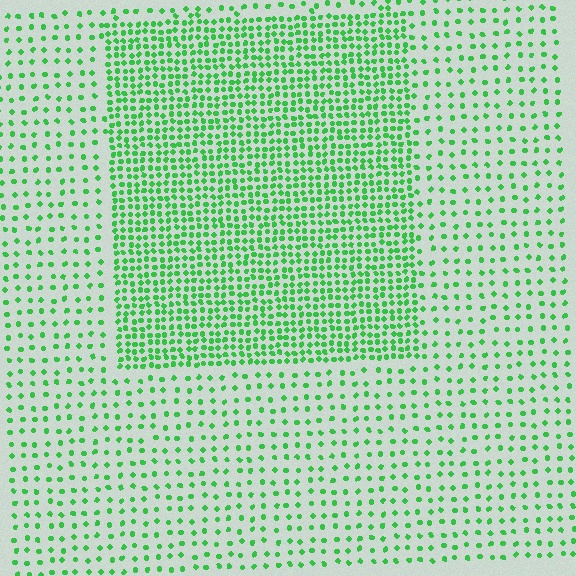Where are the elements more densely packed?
The elements are more densely packed inside the rectangle boundary.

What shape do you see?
I see a rectangle.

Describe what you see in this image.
The image contains small green elements arranged at two different densities. A rectangle-shaped region is visible where the elements are more densely packed than the surrounding area.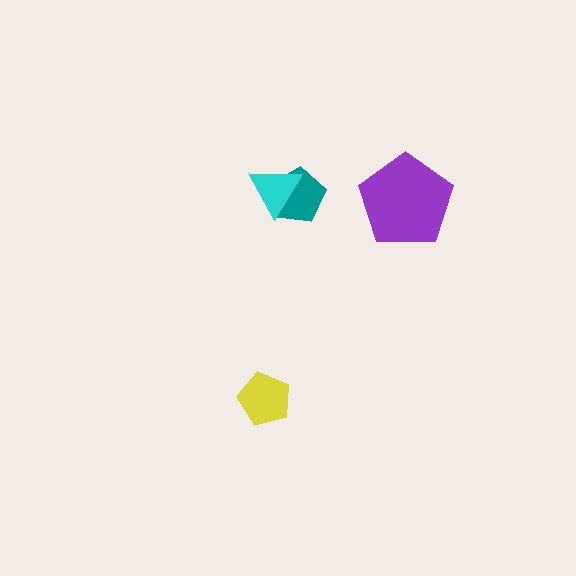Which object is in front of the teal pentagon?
The cyan triangle is in front of the teal pentagon.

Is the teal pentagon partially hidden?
Yes, it is partially covered by another shape.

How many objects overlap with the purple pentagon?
0 objects overlap with the purple pentagon.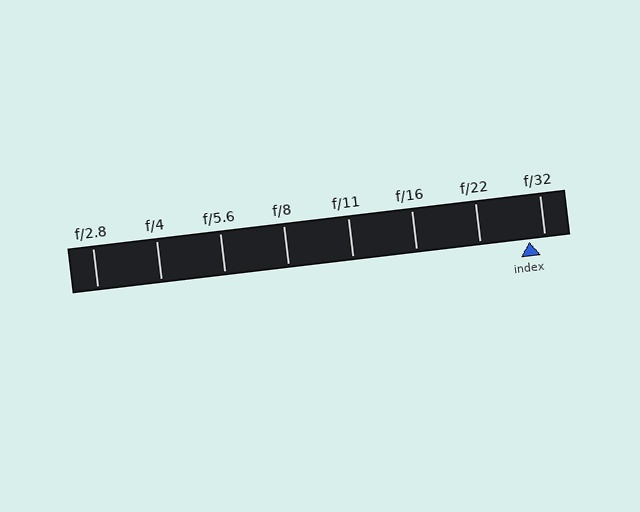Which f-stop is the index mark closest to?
The index mark is closest to f/32.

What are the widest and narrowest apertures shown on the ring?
The widest aperture shown is f/2.8 and the narrowest is f/32.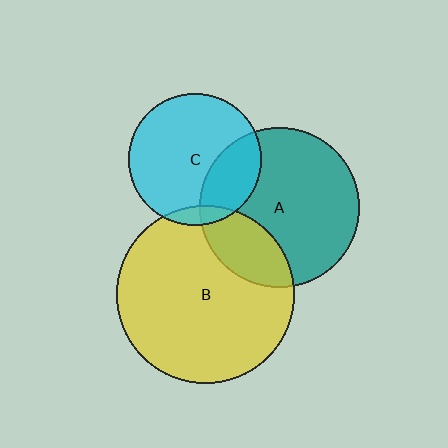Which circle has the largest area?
Circle B (yellow).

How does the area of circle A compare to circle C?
Approximately 1.5 times.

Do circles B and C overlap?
Yes.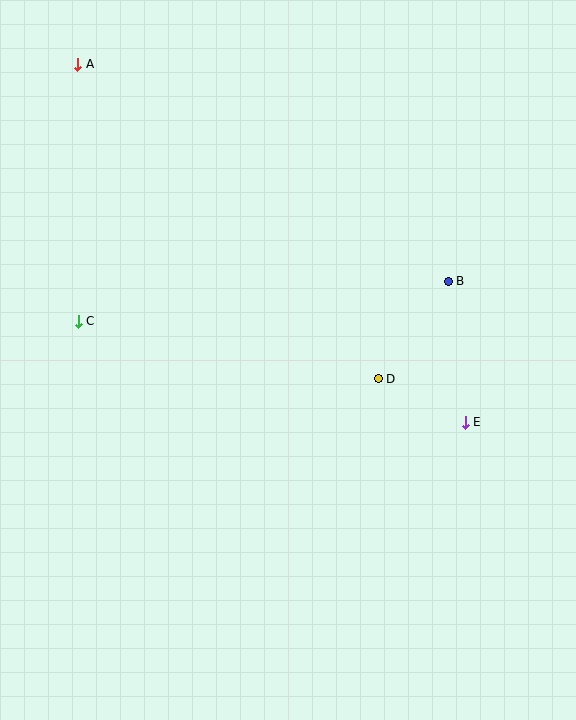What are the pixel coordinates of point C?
Point C is at (78, 321).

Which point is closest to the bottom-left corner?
Point C is closest to the bottom-left corner.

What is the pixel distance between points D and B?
The distance between D and B is 120 pixels.